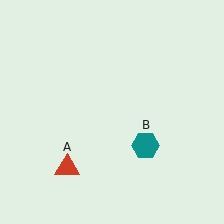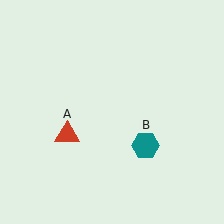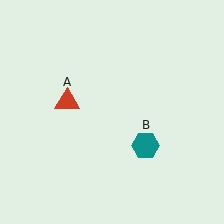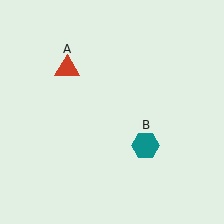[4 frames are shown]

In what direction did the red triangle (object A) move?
The red triangle (object A) moved up.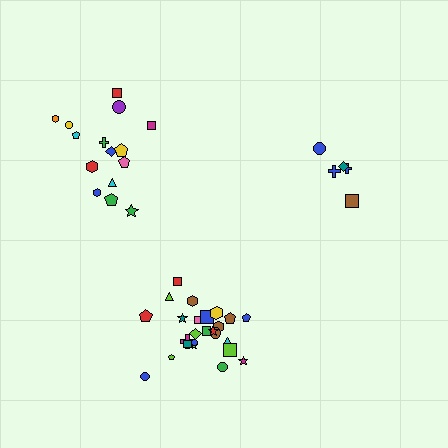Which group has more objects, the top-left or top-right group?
The top-left group.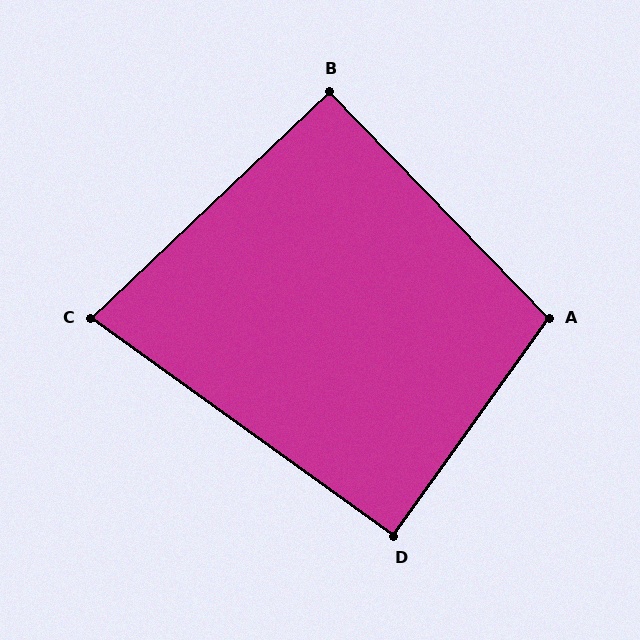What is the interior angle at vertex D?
Approximately 90 degrees (approximately right).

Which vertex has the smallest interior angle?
C, at approximately 79 degrees.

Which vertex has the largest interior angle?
A, at approximately 101 degrees.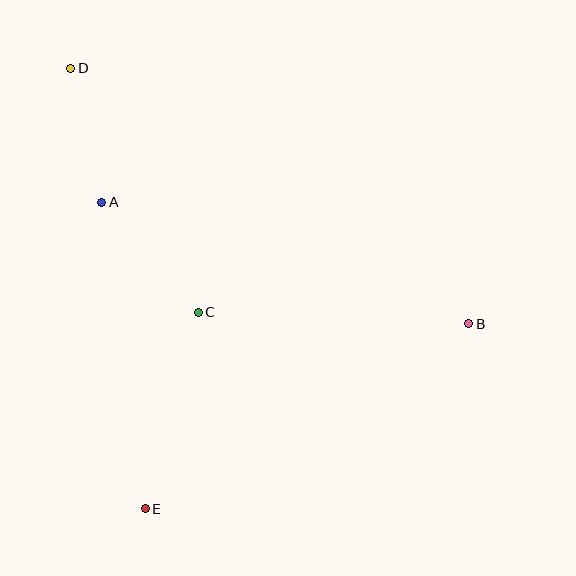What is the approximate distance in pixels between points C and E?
The distance between C and E is approximately 203 pixels.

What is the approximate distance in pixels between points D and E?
The distance between D and E is approximately 447 pixels.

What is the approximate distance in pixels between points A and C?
The distance between A and C is approximately 146 pixels.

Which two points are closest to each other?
Points A and D are closest to each other.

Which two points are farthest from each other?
Points B and D are farthest from each other.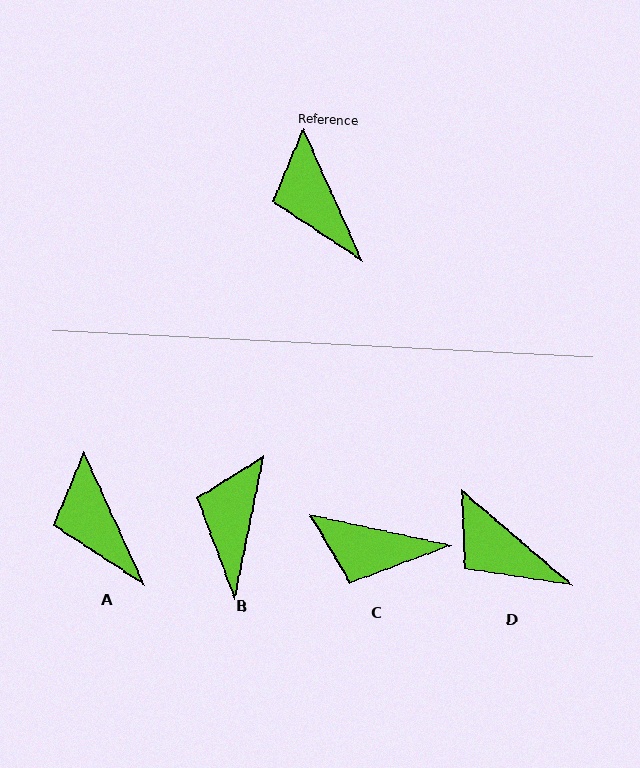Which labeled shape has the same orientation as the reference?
A.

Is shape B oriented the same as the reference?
No, it is off by about 36 degrees.